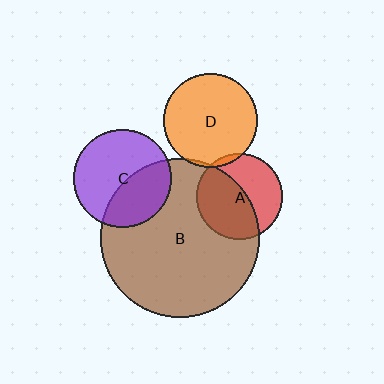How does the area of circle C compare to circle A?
Approximately 1.3 times.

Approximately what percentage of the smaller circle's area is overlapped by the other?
Approximately 40%.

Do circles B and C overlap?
Yes.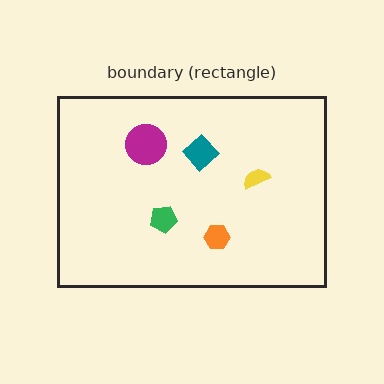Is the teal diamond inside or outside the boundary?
Inside.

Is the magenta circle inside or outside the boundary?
Inside.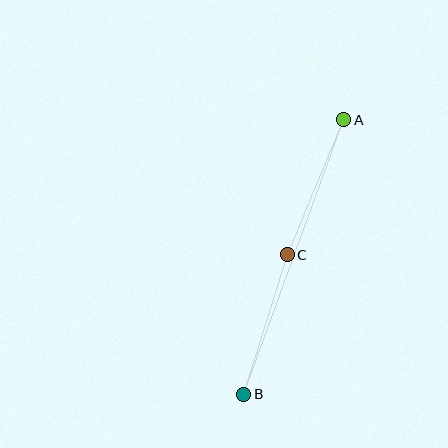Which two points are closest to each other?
Points B and C are closest to each other.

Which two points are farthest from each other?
Points A and B are farthest from each other.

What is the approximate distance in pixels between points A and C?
The distance between A and C is approximately 146 pixels.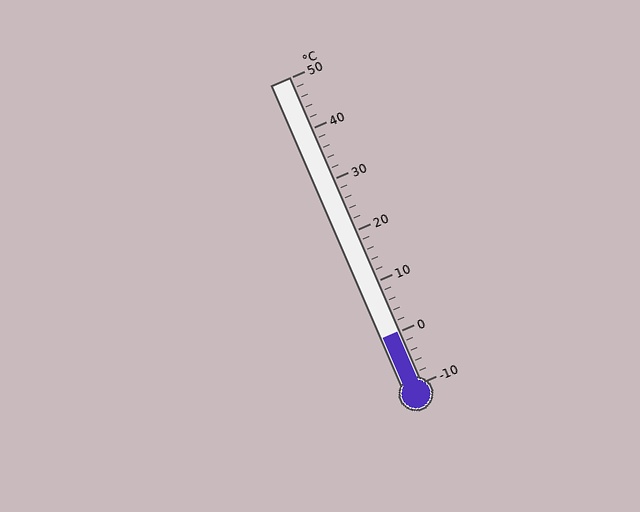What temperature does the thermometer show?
The thermometer shows approximately 0°C.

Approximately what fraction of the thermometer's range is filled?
The thermometer is filled to approximately 15% of its range.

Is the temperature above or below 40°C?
The temperature is below 40°C.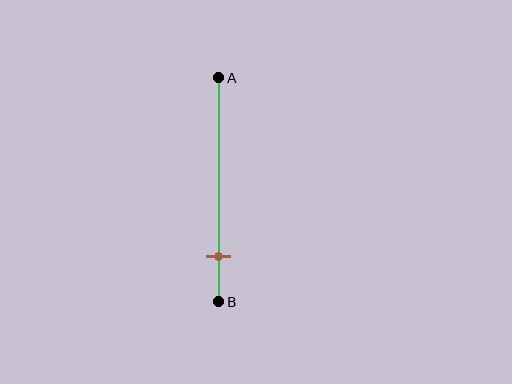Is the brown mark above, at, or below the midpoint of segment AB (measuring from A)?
The brown mark is below the midpoint of segment AB.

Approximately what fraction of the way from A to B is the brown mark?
The brown mark is approximately 80% of the way from A to B.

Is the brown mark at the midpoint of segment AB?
No, the mark is at about 80% from A, not at the 50% midpoint.